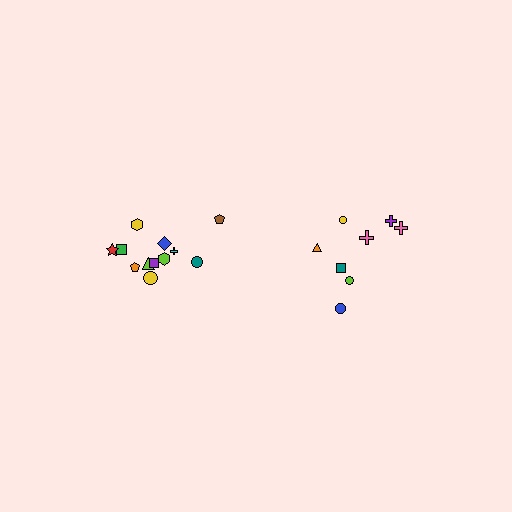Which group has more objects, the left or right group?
The left group.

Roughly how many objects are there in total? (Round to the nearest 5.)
Roughly 20 objects in total.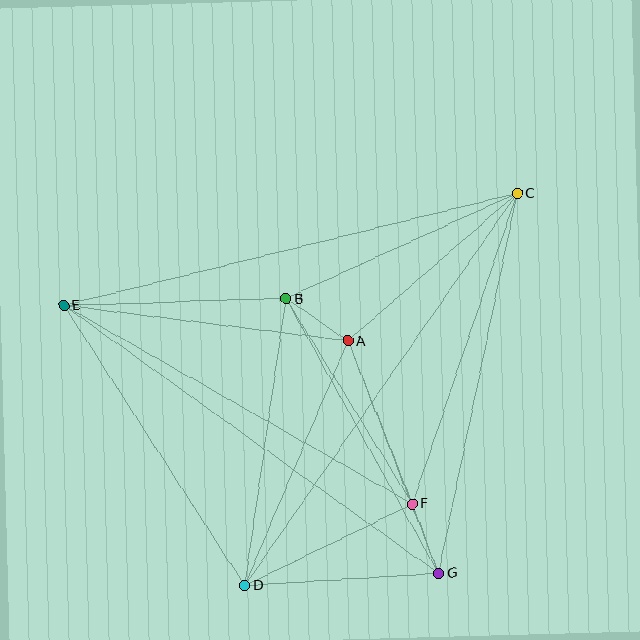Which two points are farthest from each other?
Points C and D are farthest from each other.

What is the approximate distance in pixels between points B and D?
The distance between B and D is approximately 290 pixels.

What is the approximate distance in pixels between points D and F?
The distance between D and F is approximately 187 pixels.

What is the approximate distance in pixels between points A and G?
The distance between A and G is approximately 249 pixels.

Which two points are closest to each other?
Points F and G are closest to each other.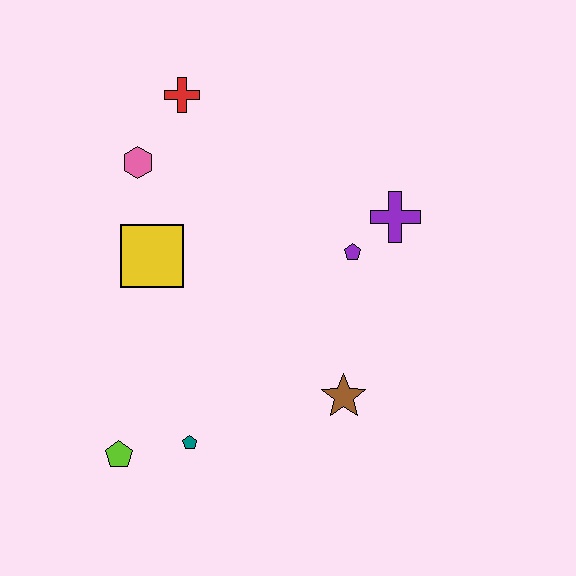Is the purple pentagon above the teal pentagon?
Yes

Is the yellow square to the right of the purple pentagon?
No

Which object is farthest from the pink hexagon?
The brown star is farthest from the pink hexagon.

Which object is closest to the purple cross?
The purple pentagon is closest to the purple cross.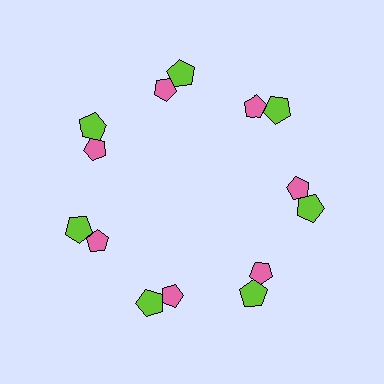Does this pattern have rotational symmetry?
Yes, this pattern has 7-fold rotational symmetry. It looks the same after rotating 51 degrees around the center.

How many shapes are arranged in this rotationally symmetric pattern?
There are 14 shapes, arranged in 7 groups of 2.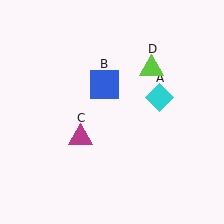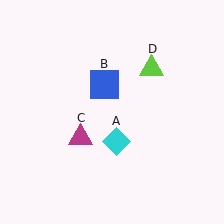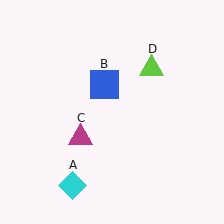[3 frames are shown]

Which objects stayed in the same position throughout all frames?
Blue square (object B) and magenta triangle (object C) and lime triangle (object D) remained stationary.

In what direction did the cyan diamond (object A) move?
The cyan diamond (object A) moved down and to the left.